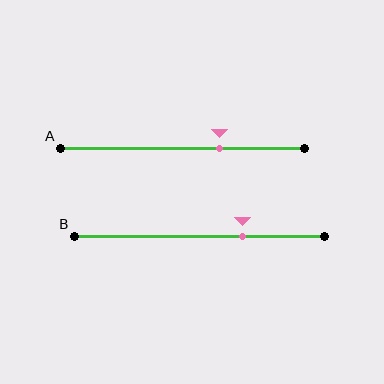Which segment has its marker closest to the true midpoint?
Segment A has its marker closest to the true midpoint.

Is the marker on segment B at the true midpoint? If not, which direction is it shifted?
No, the marker on segment B is shifted to the right by about 17% of the segment length.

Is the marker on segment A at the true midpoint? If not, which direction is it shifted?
No, the marker on segment A is shifted to the right by about 15% of the segment length.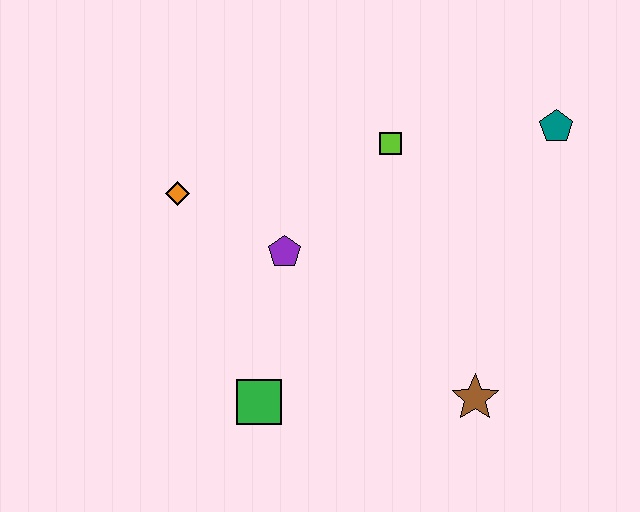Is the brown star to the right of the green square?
Yes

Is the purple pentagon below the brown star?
No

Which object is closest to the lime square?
The purple pentagon is closest to the lime square.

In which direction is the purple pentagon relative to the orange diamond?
The purple pentagon is to the right of the orange diamond.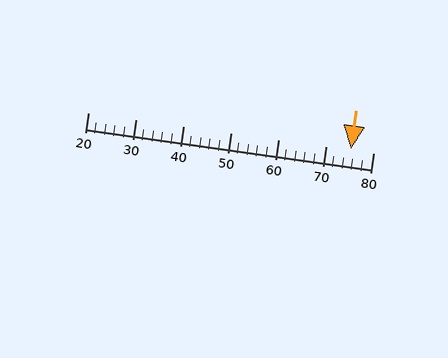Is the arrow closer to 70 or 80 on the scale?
The arrow is closer to 80.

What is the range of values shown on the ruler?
The ruler shows values from 20 to 80.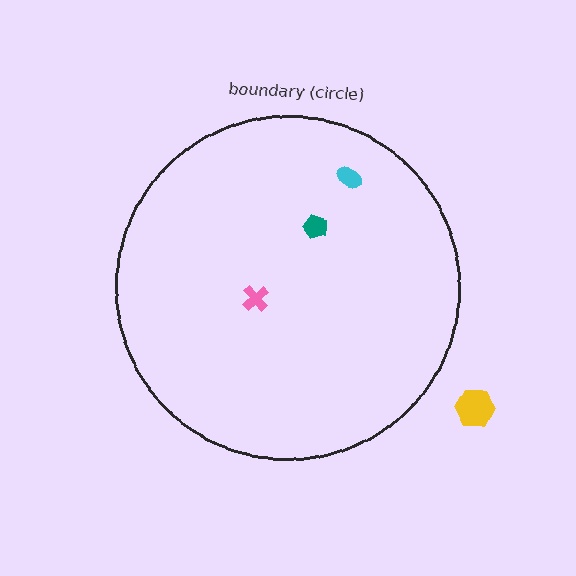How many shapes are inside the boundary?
3 inside, 1 outside.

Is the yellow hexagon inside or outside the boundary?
Outside.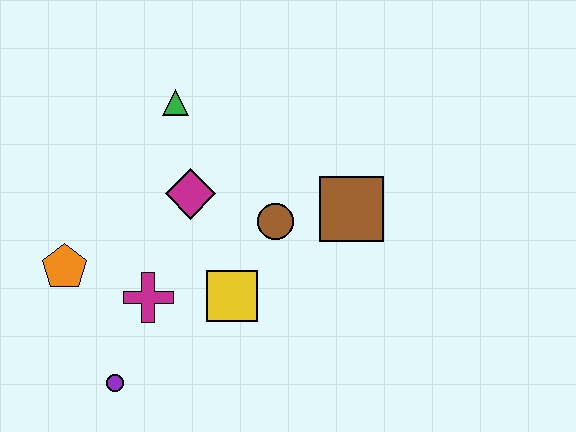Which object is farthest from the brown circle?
The purple circle is farthest from the brown circle.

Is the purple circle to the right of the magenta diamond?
No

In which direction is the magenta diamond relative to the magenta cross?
The magenta diamond is above the magenta cross.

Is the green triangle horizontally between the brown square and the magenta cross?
Yes